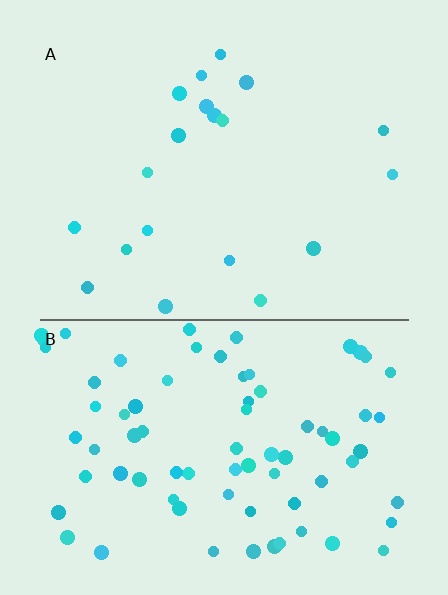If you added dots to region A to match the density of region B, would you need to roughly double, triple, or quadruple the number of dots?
Approximately quadruple.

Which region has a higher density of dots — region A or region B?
B (the bottom).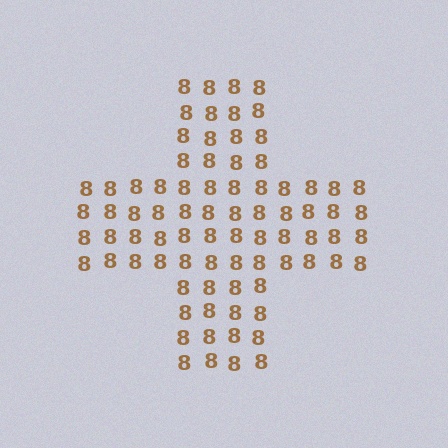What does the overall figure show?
The overall figure shows a cross.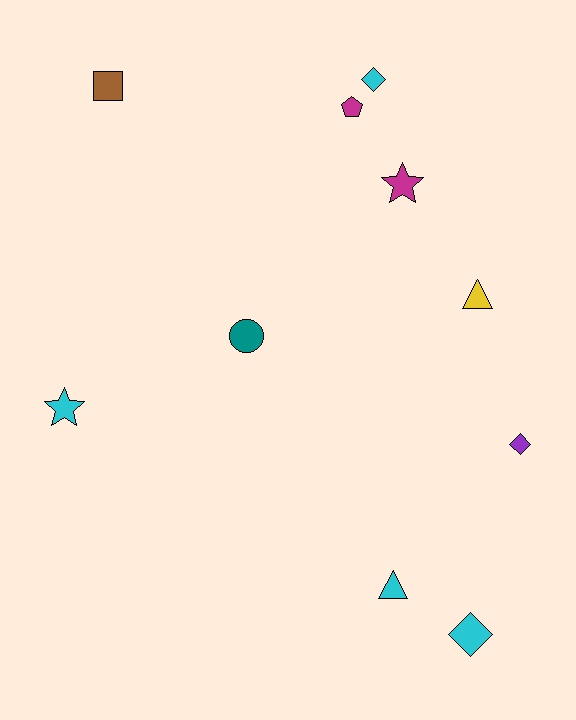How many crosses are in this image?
There are no crosses.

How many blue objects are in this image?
There are no blue objects.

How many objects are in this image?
There are 10 objects.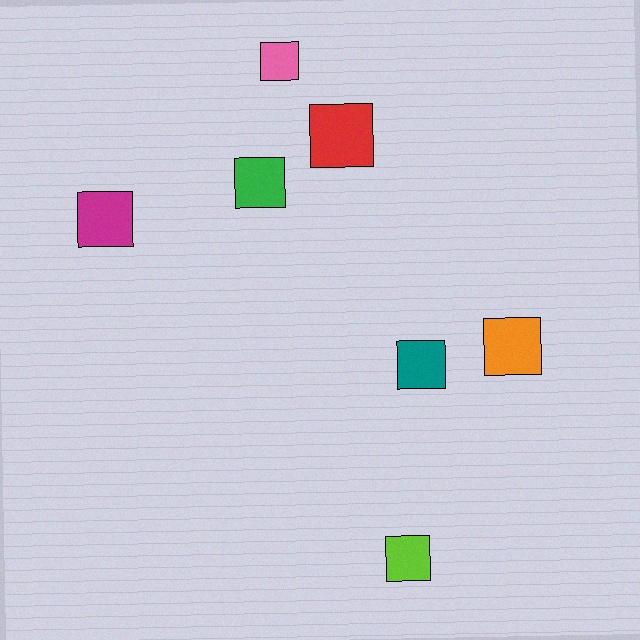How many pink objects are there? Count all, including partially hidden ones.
There is 1 pink object.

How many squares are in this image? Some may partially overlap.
There are 7 squares.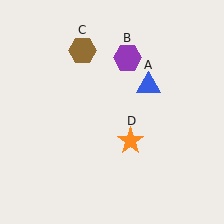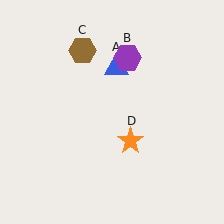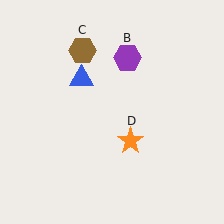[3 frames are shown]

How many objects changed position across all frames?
1 object changed position: blue triangle (object A).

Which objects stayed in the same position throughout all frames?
Purple hexagon (object B) and brown hexagon (object C) and orange star (object D) remained stationary.